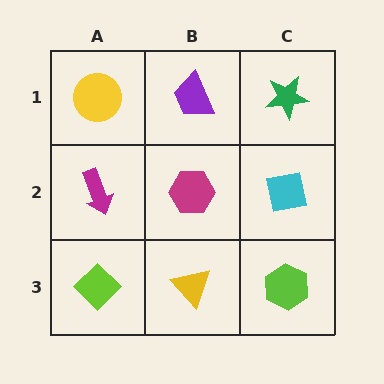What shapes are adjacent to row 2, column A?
A yellow circle (row 1, column A), a lime diamond (row 3, column A), a magenta hexagon (row 2, column B).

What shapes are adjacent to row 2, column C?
A green star (row 1, column C), a lime hexagon (row 3, column C), a magenta hexagon (row 2, column B).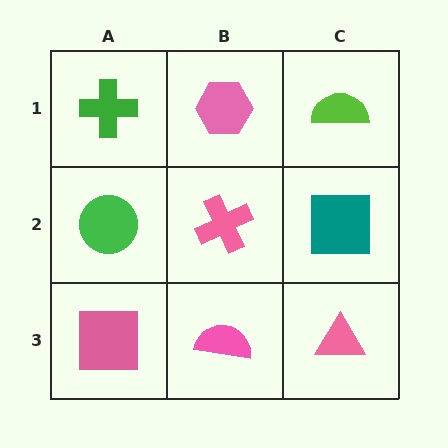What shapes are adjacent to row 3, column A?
A green circle (row 2, column A), a pink semicircle (row 3, column B).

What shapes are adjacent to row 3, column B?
A pink cross (row 2, column B), a pink square (row 3, column A), a pink triangle (row 3, column C).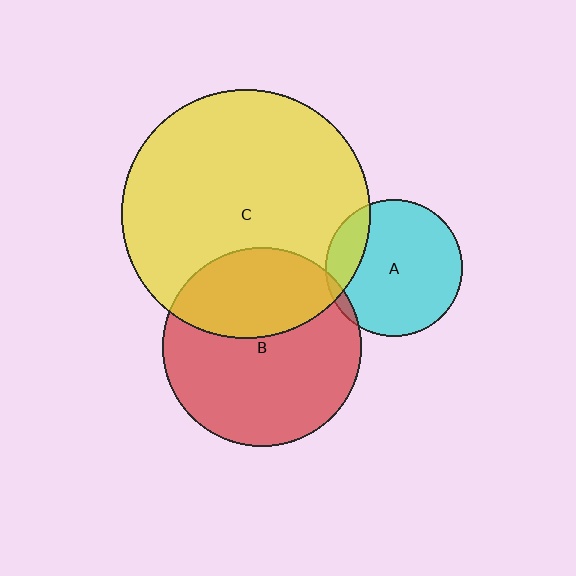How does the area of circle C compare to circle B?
Approximately 1.6 times.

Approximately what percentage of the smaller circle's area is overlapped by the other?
Approximately 35%.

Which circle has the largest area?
Circle C (yellow).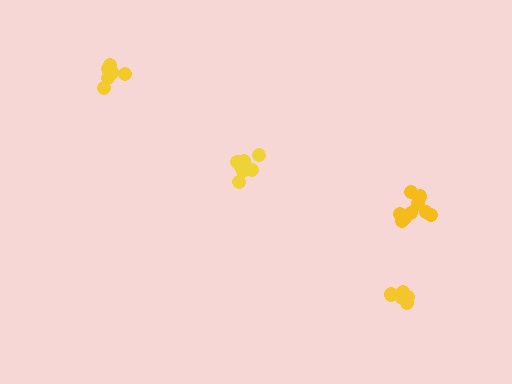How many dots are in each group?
Group 1: 7 dots, Group 2: 9 dots, Group 3: 7 dots, Group 4: 8 dots (31 total).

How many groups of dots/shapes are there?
There are 4 groups.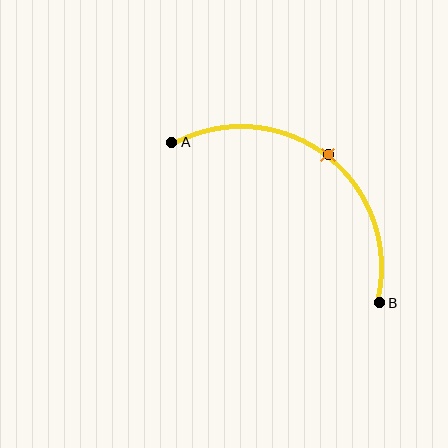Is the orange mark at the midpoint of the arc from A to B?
Yes. The orange mark lies on the arc at equal arc-length from both A and B — it is the arc midpoint.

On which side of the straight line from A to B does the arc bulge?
The arc bulges above and to the right of the straight line connecting A and B.